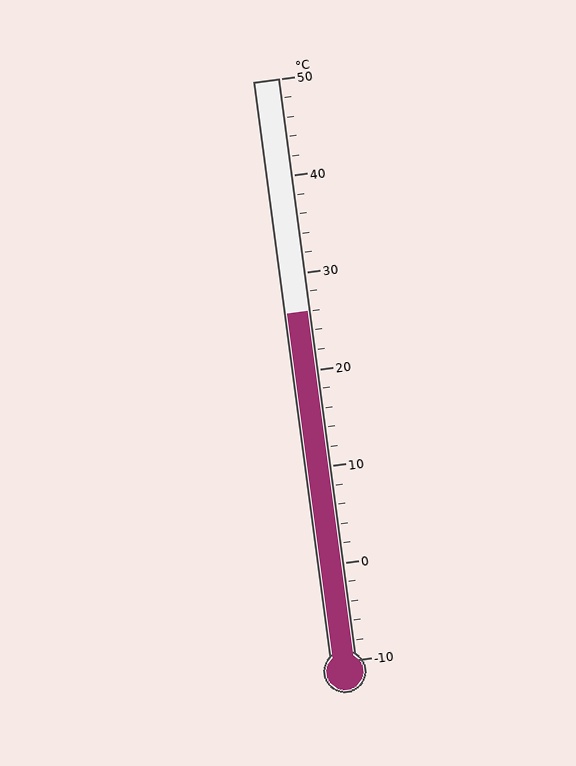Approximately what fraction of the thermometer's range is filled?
The thermometer is filled to approximately 60% of its range.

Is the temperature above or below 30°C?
The temperature is below 30°C.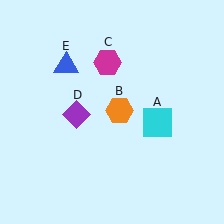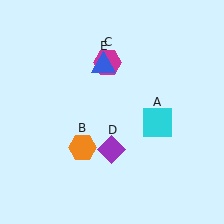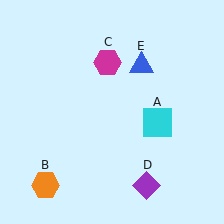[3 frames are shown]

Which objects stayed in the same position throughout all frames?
Cyan square (object A) and magenta hexagon (object C) remained stationary.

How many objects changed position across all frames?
3 objects changed position: orange hexagon (object B), purple diamond (object D), blue triangle (object E).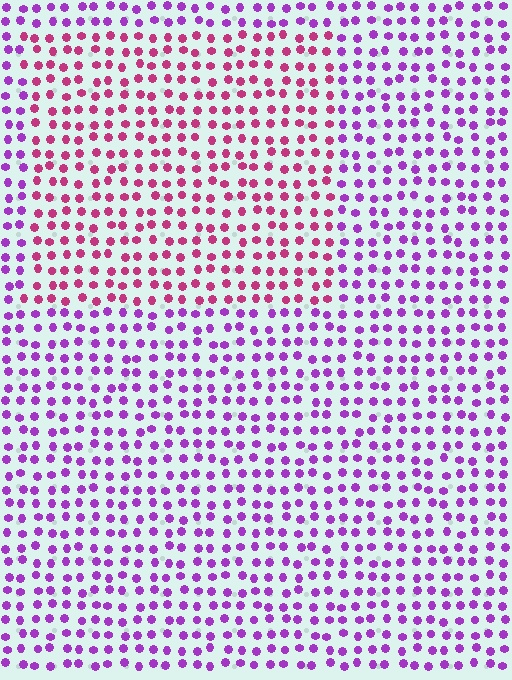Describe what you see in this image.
The image is filled with small purple elements in a uniform arrangement. A rectangle-shaped region is visible where the elements are tinted to a slightly different hue, forming a subtle color boundary.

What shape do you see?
I see a rectangle.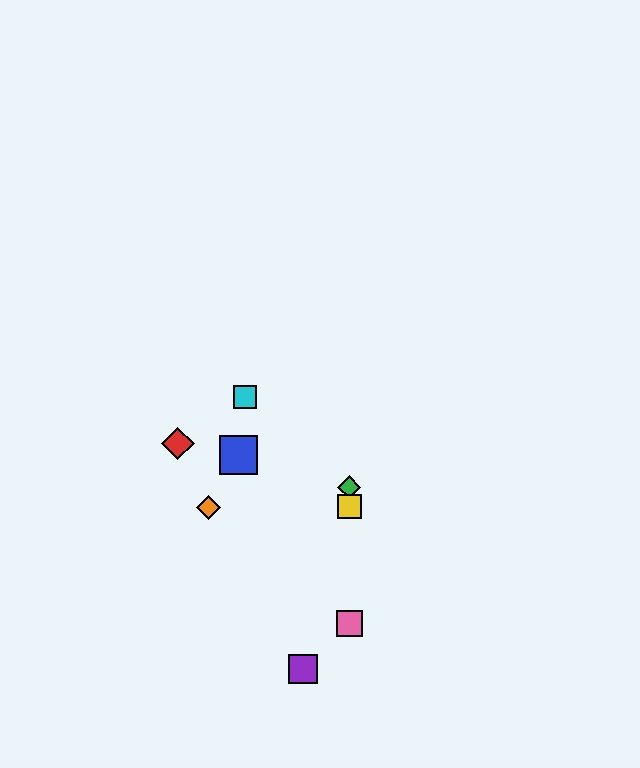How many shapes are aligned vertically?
3 shapes (the green diamond, the yellow square, the pink square) are aligned vertically.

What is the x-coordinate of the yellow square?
The yellow square is at x≈349.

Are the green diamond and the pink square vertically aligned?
Yes, both are at x≈349.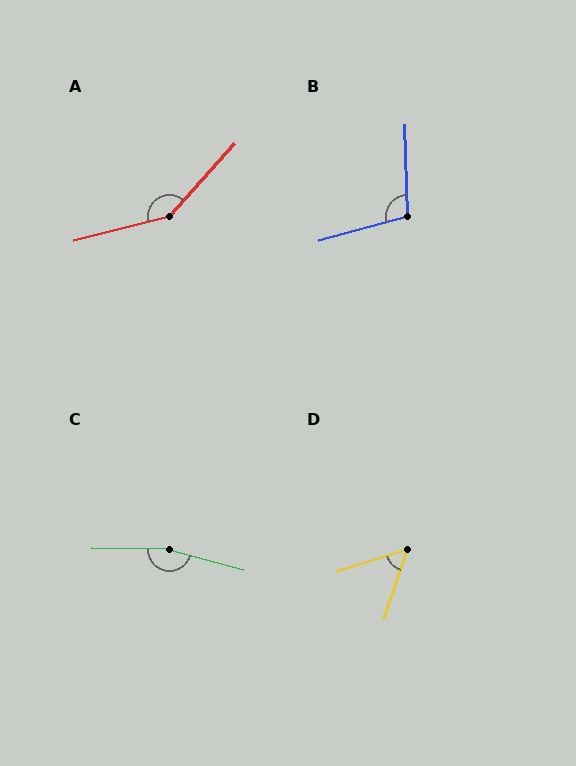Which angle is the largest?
C, at approximately 166 degrees.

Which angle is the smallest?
D, at approximately 54 degrees.